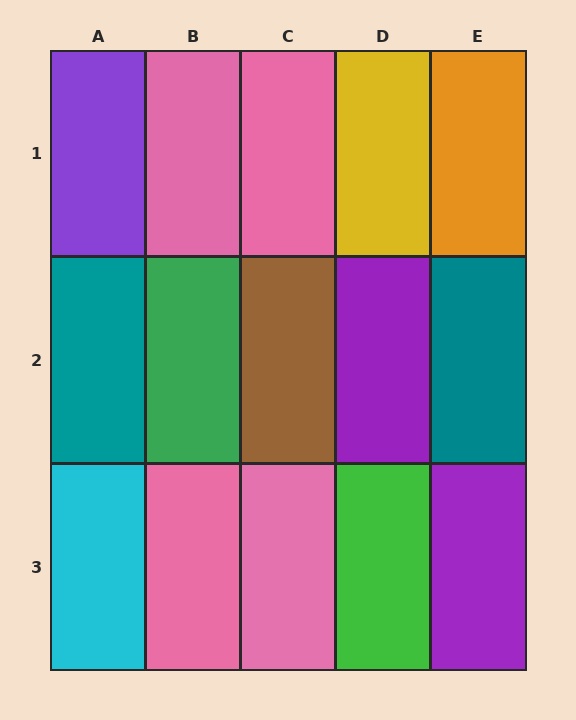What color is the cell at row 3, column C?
Pink.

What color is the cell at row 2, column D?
Purple.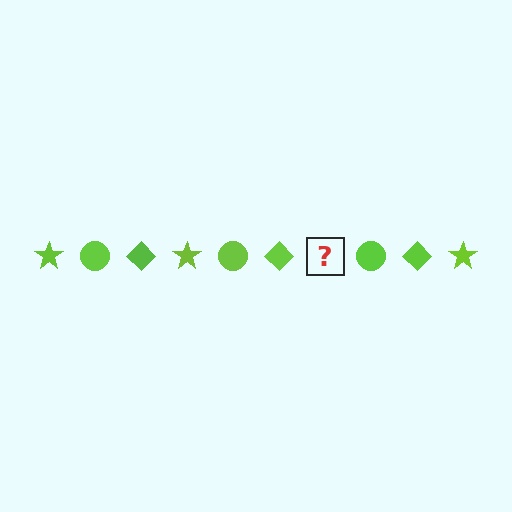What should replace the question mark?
The question mark should be replaced with a lime star.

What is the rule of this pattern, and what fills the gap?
The rule is that the pattern cycles through star, circle, diamond shapes in lime. The gap should be filled with a lime star.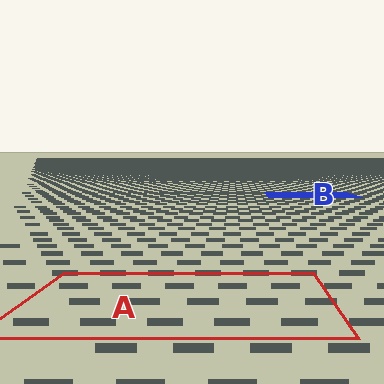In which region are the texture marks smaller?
The texture marks are smaller in region B, because it is farther away.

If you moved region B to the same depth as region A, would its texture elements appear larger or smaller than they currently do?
They would appear larger. At a closer depth, the same texture elements are projected at a bigger on-screen size.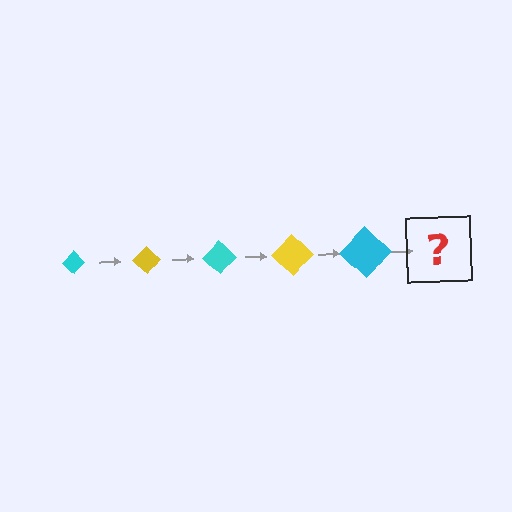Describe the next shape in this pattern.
It should be a yellow diamond, larger than the previous one.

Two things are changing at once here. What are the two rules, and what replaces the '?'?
The two rules are that the diamond grows larger each step and the color cycles through cyan and yellow. The '?' should be a yellow diamond, larger than the previous one.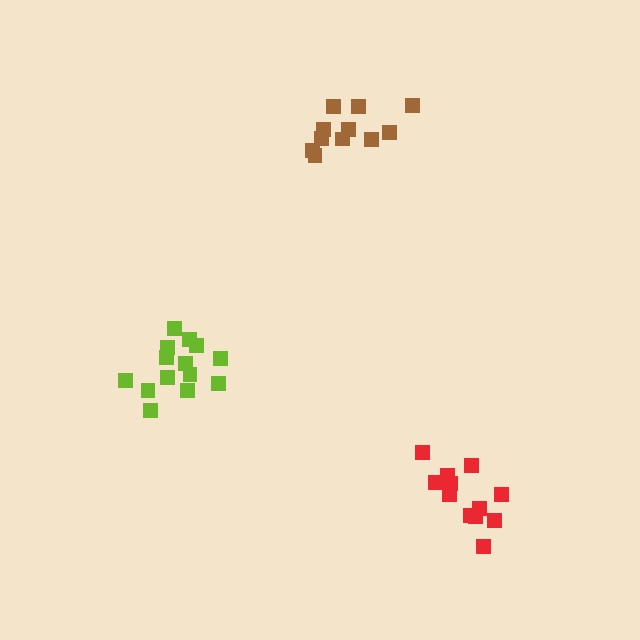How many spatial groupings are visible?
There are 3 spatial groupings.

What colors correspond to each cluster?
The clusters are colored: lime, brown, red.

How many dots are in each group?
Group 1: 14 dots, Group 2: 11 dots, Group 3: 13 dots (38 total).